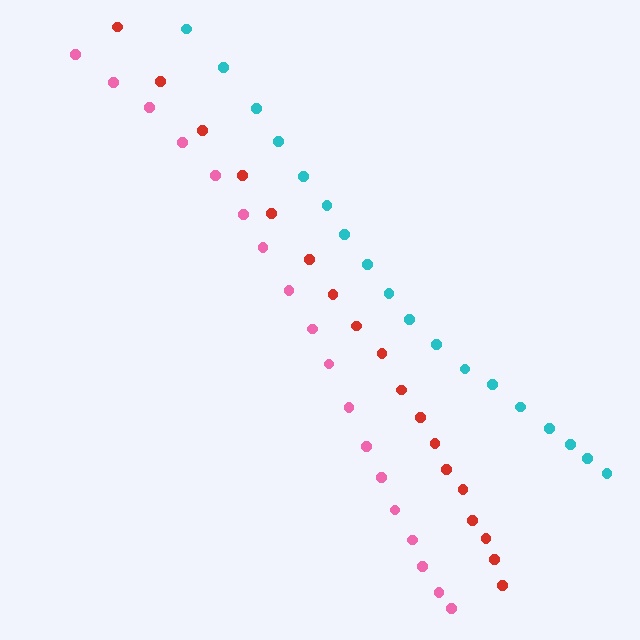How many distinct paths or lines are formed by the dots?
There are 3 distinct paths.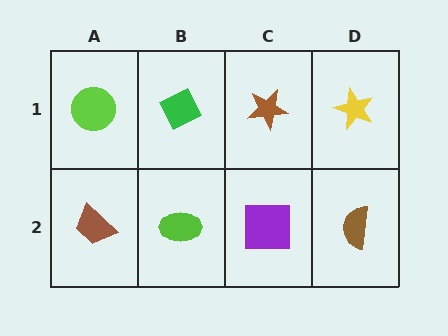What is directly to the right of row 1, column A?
A green diamond.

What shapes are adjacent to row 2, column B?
A green diamond (row 1, column B), a brown trapezoid (row 2, column A), a purple square (row 2, column C).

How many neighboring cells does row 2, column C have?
3.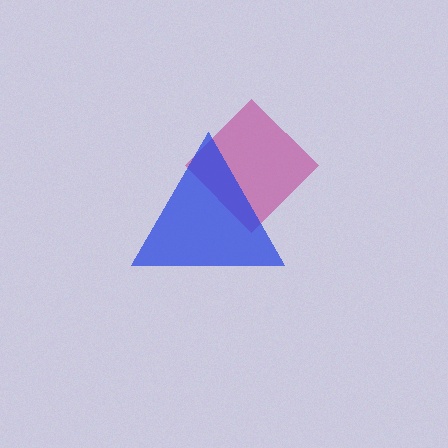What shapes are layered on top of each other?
The layered shapes are: a magenta diamond, a blue triangle.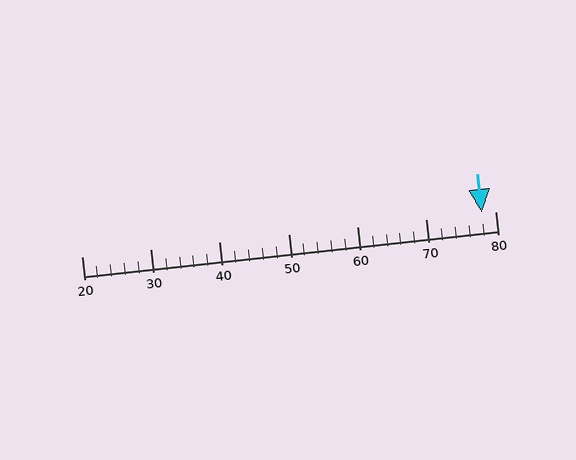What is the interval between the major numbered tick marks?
The major tick marks are spaced 10 units apart.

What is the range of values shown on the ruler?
The ruler shows values from 20 to 80.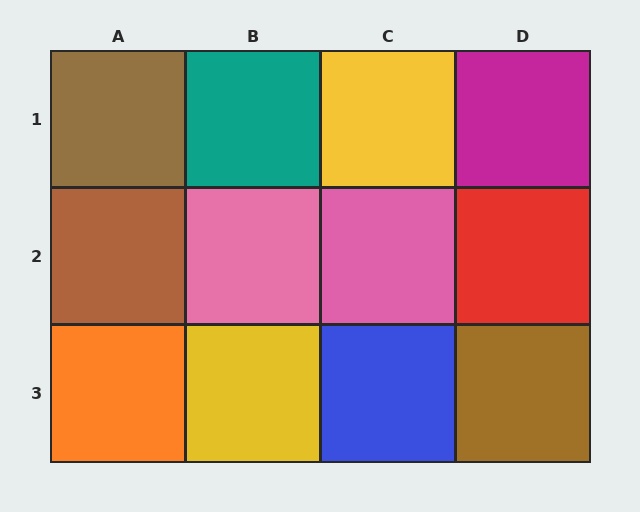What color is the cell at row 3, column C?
Blue.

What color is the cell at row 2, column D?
Red.